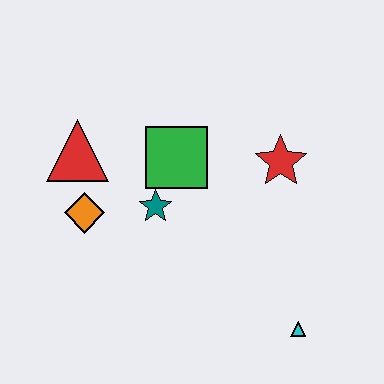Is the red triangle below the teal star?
No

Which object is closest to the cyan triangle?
The red star is closest to the cyan triangle.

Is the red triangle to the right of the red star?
No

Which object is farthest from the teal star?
The cyan triangle is farthest from the teal star.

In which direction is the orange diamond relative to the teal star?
The orange diamond is to the left of the teal star.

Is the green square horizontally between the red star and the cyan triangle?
No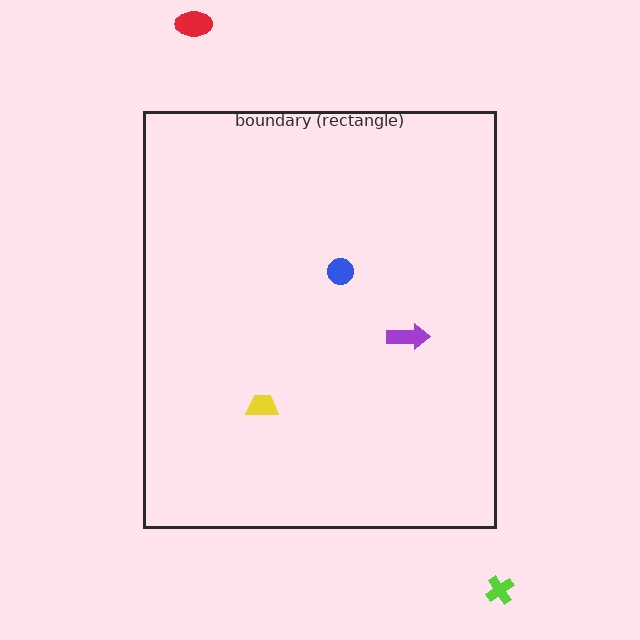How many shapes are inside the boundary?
3 inside, 2 outside.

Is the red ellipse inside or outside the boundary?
Outside.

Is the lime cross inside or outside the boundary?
Outside.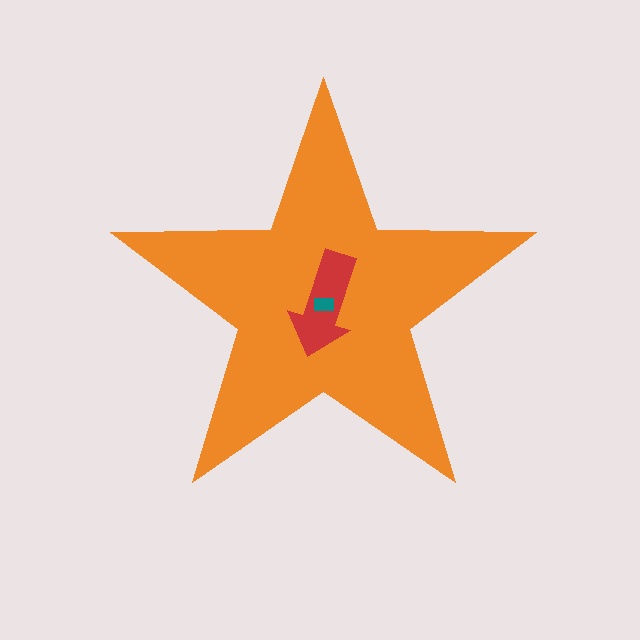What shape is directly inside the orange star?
The red arrow.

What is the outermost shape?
The orange star.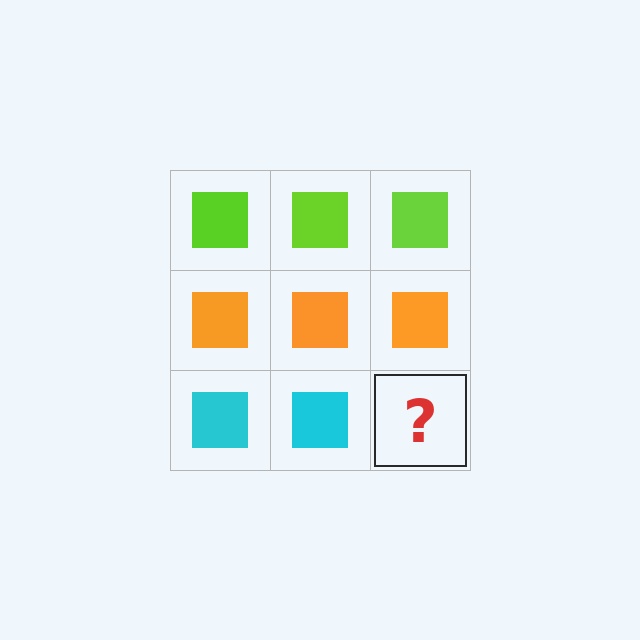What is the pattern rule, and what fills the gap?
The rule is that each row has a consistent color. The gap should be filled with a cyan square.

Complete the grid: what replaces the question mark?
The question mark should be replaced with a cyan square.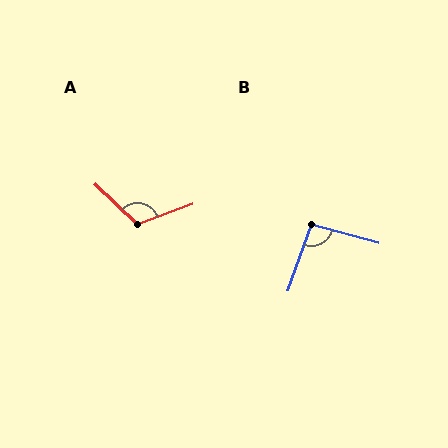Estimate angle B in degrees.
Approximately 94 degrees.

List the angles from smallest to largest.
B (94°), A (116°).